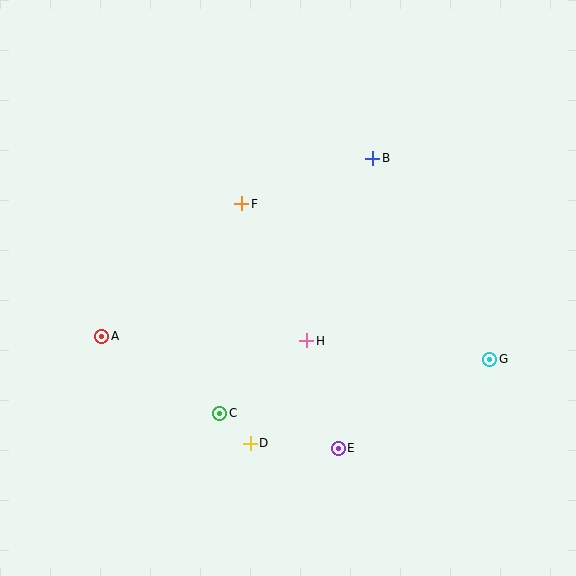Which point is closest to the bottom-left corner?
Point A is closest to the bottom-left corner.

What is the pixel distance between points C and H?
The distance between C and H is 113 pixels.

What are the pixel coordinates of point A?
Point A is at (102, 336).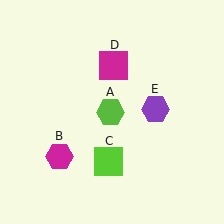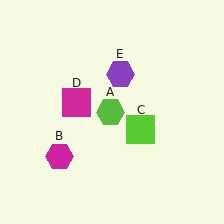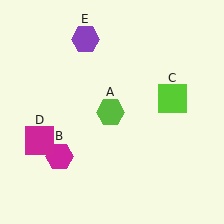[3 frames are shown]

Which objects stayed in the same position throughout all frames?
Lime hexagon (object A) and magenta hexagon (object B) remained stationary.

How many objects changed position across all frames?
3 objects changed position: lime square (object C), magenta square (object D), purple hexagon (object E).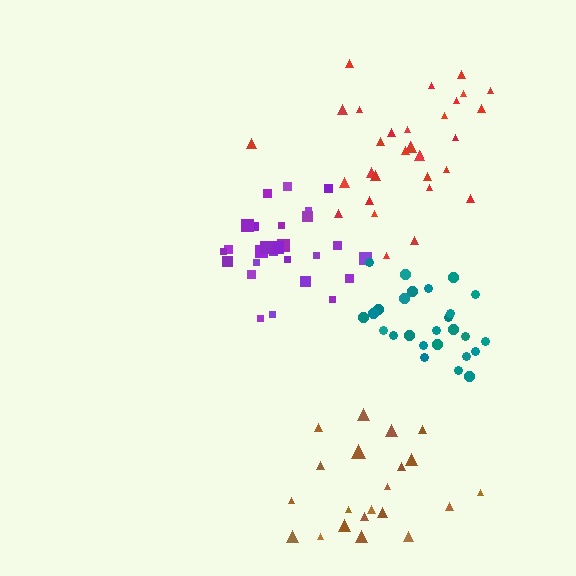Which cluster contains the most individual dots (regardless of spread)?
Red (32).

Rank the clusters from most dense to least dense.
teal, purple, red, brown.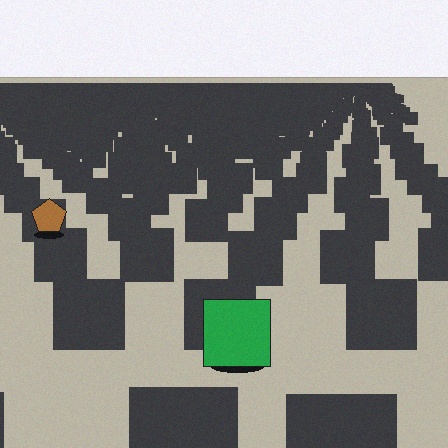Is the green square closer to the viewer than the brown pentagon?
Yes. The green square is closer — you can tell from the texture gradient: the ground texture is coarser near it.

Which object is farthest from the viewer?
The brown pentagon is farthest from the viewer. It appears smaller and the ground texture around it is denser.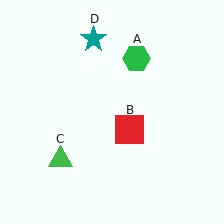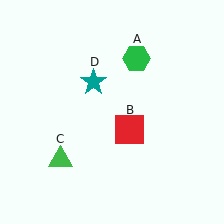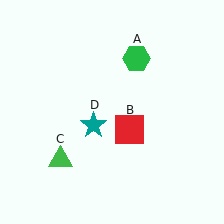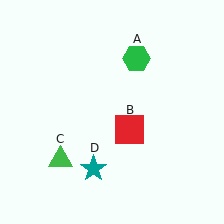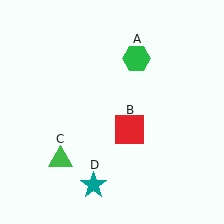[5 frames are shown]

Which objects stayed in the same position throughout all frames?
Green hexagon (object A) and red square (object B) and green triangle (object C) remained stationary.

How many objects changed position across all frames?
1 object changed position: teal star (object D).